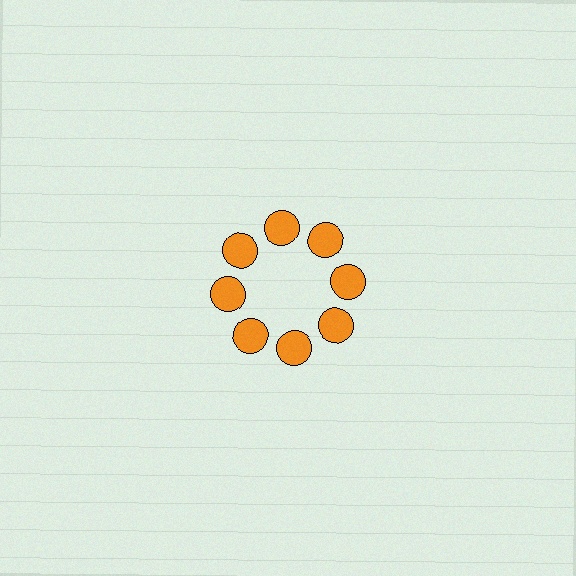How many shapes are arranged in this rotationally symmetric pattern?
There are 8 shapes, arranged in 8 groups of 1.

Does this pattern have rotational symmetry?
Yes, this pattern has 8-fold rotational symmetry. It looks the same after rotating 45 degrees around the center.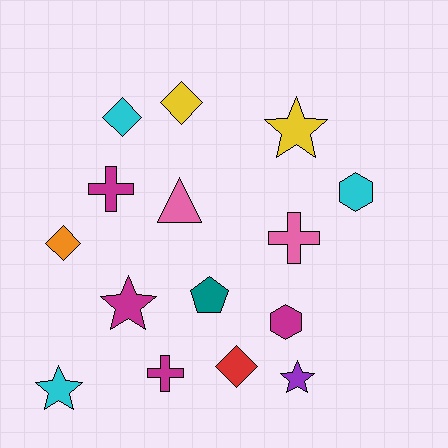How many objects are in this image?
There are 15 objects.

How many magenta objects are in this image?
There are 4 magenta objects.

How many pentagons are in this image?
There is 1 pentagon.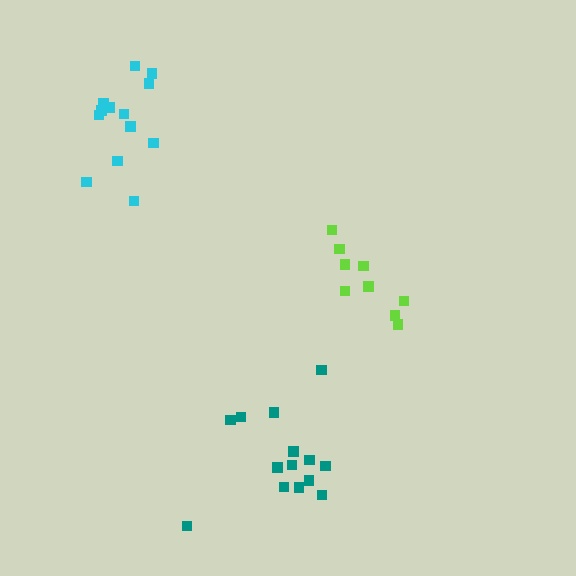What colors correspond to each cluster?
The clusters are colored: cyan, lime, teal.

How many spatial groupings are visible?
There are 3 spatial groupings.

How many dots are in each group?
Group 1: 13 dots, Group 2: 10 dots, Group 3: 14 dots (37 total).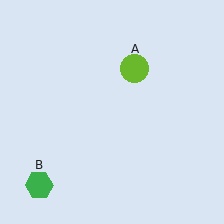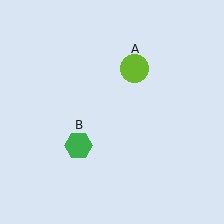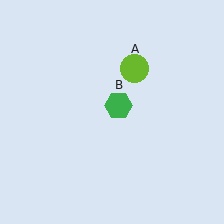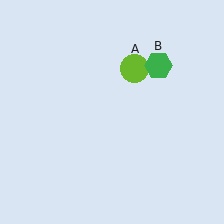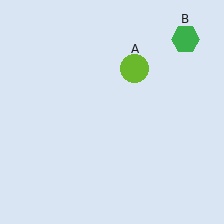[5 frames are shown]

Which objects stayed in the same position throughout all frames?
Lime circle (object A) remained stationary.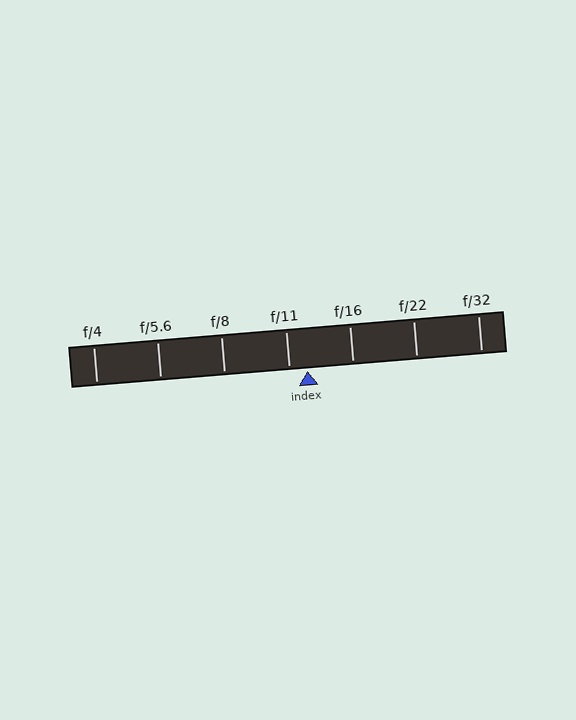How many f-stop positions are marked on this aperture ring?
There are 7 f-stop positions marked.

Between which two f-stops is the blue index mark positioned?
The index mark is between f/11 and f/16.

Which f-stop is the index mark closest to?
The index mark is closest to f/11.